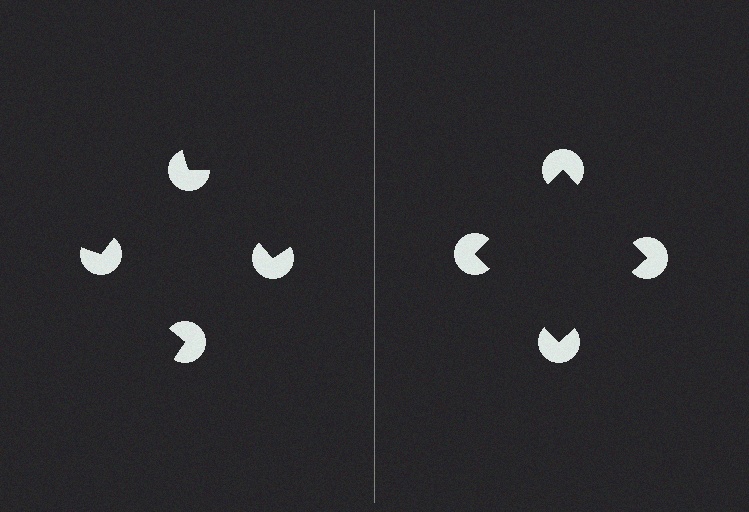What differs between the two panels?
The pac-man discs are positioned identically on both sides; only the wedge orientations differ. On the right they align to a square; on the left they are misaligned.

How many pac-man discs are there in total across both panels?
8 — 4 on each side.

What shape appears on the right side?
An illusory square.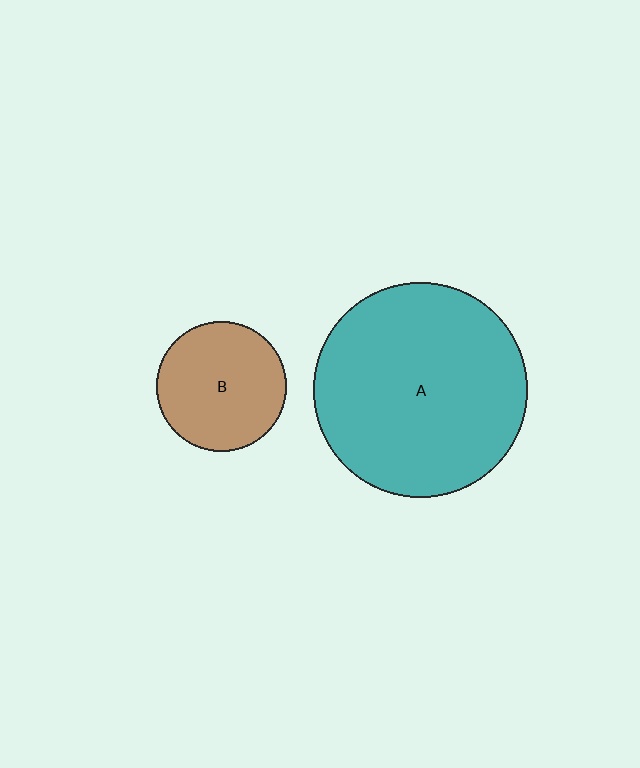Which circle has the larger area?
Circle A (teal).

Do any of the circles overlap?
No, none of the circles overlap.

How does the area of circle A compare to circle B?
Approximately 2.7 times.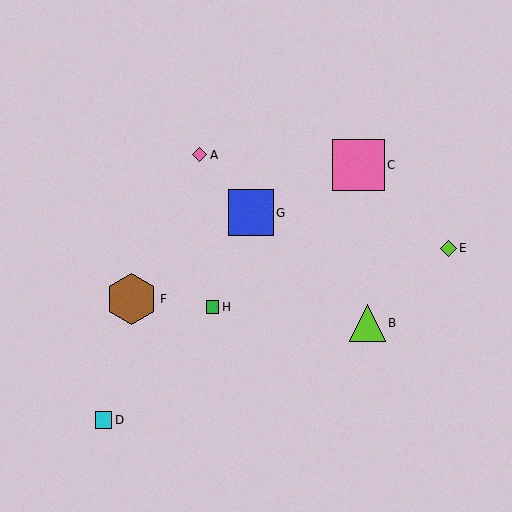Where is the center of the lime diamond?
The center of the lime diamond is at (448, 248).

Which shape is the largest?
The pink square (labeled C) is the largest.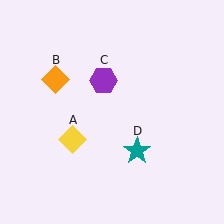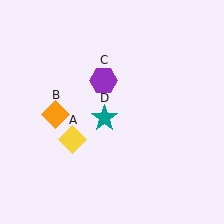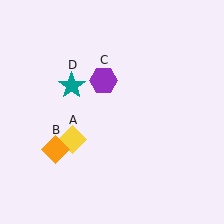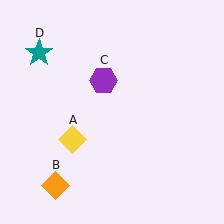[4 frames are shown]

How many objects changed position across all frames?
2 objects changed position: orange diamond (object B), teal star (object D).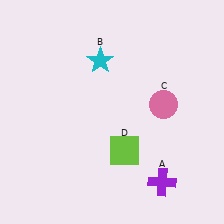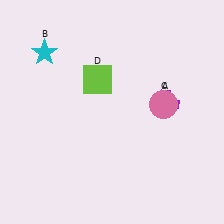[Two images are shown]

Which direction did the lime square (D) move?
The lime square (D) moved up.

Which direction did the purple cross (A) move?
The purple cross (A) moved up.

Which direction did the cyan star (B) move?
The cyan star (B) moved left.